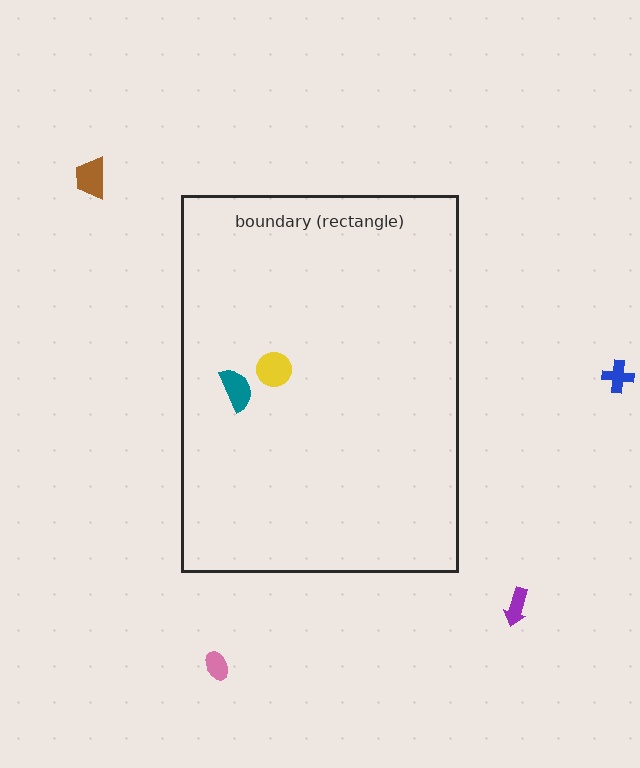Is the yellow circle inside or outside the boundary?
Inside.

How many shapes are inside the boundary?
2 inside, 4 outside.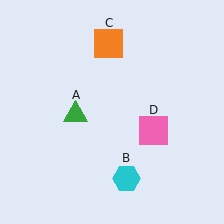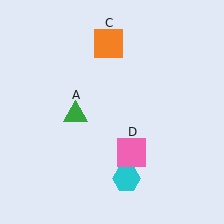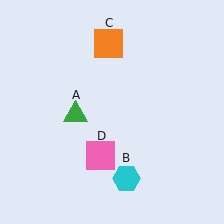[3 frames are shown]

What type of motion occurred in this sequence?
The pink square (object D) rotated clockwise around the center of the scene.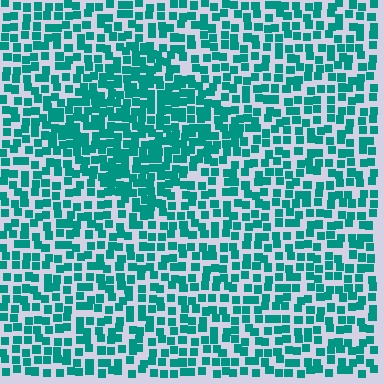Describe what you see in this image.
The image contains small teal elements arranged at two different densities. A diamond-shaped region is visible where the elements are more densely packed than the surrounding area.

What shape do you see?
I see a diamond.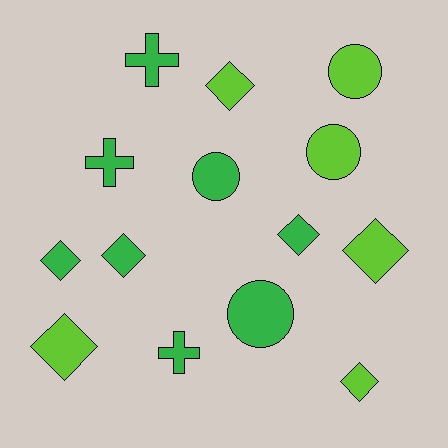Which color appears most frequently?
Green, with 8 objects.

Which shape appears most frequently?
Diamond, with 7 objects.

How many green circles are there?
There are 2 green circles.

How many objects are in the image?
There are 14 objects.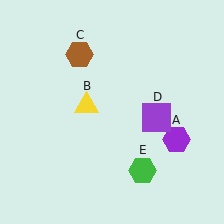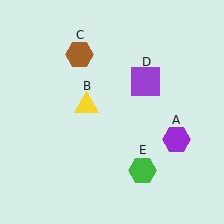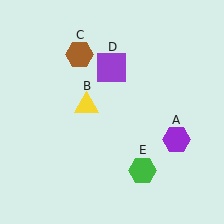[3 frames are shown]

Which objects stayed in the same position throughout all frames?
Purple hexagon (object A) and yellow triangle (object B) and brown hexagon (object C) and green hexagon (object E) remained stationary.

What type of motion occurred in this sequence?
The purple square (object D) rotated counterclockwise around the center of the scene.